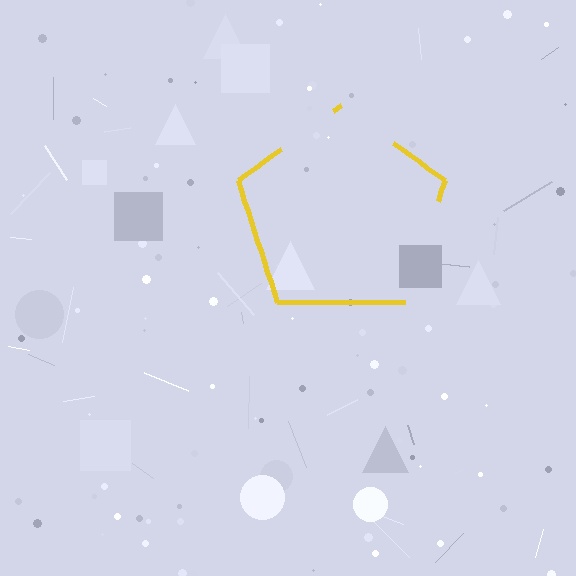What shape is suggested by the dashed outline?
The dashed outline suggests a pentagon.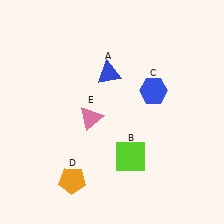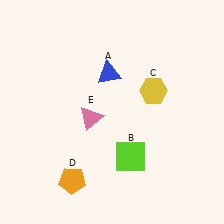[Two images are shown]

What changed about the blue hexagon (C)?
In Image 1, C is blue. In Image 2, it changed to yellow.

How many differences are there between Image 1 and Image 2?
There is 1 difference between the two images.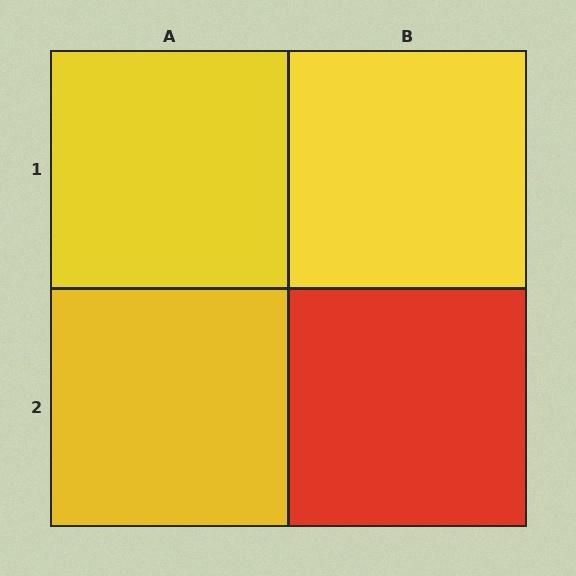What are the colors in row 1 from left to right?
Yellow, yellow.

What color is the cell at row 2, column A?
Yellow.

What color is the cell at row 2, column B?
Red.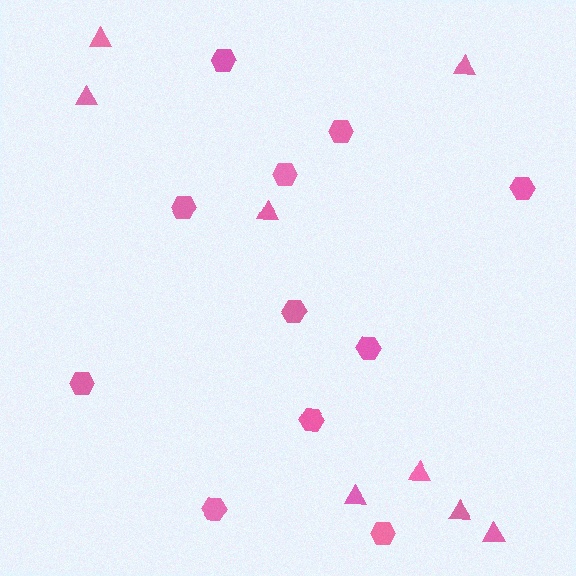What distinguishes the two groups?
There are 2 groups: one group of triangles (8) and one group of hexagons (11).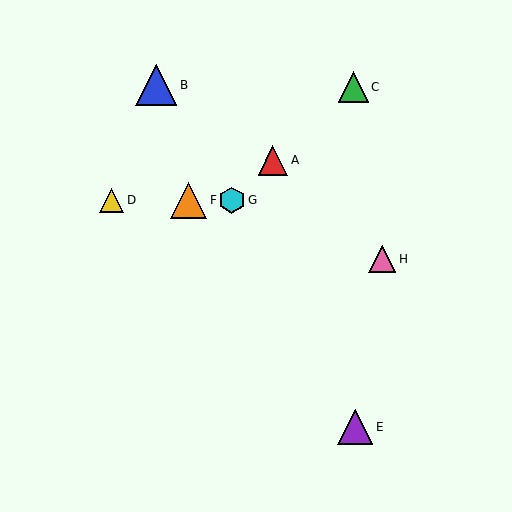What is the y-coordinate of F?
Object F is at y≈200.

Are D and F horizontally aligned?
Yes, both are at y≈200.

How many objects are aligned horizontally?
3 objects (D, F, G) are aligned horizontally.